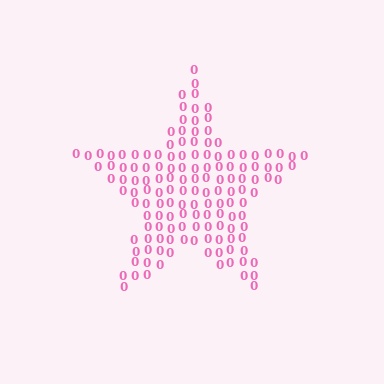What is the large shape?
The large shape is a star.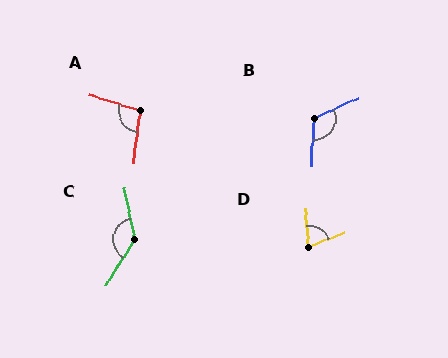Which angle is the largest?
C, at approximately 136 degrees.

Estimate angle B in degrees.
Approximately 118 degrees.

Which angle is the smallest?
D, at approximately 73 degrees.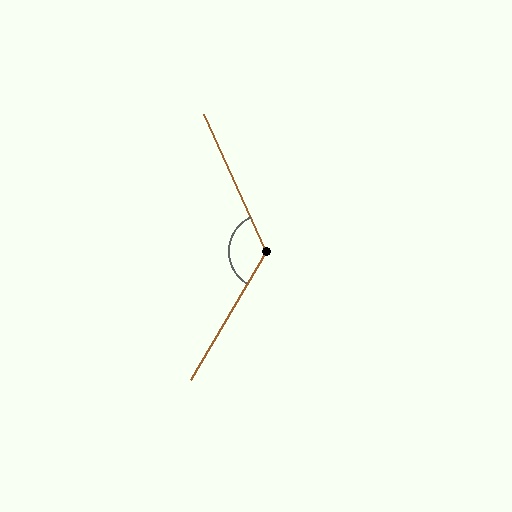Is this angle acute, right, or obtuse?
It is obtuse.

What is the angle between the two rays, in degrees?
Approximately 125 degrees.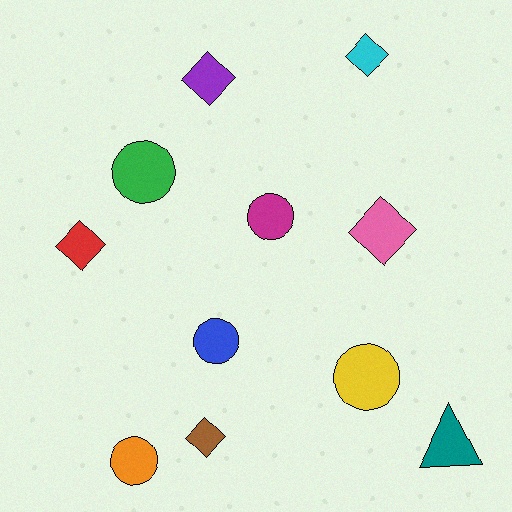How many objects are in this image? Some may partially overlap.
There are 11 objects.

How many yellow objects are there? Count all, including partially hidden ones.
There is 1 yellow object.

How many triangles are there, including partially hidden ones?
There is 1 triangle.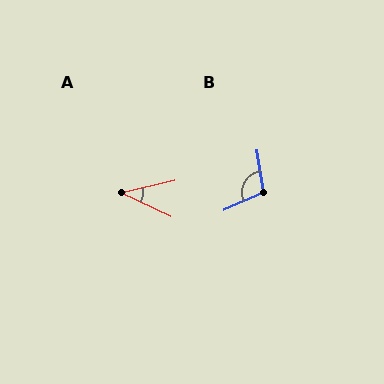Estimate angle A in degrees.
Approximately 39 degrees.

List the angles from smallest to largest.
A (39°), B (106°).